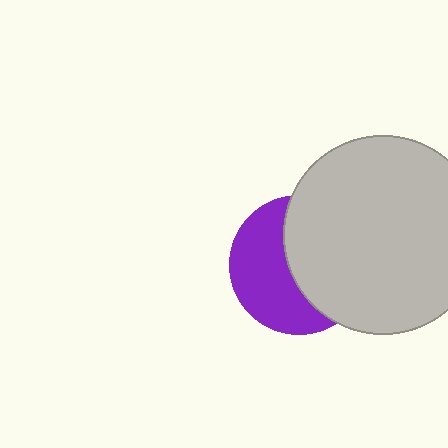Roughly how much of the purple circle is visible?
About half of it is visible (roughly 48%).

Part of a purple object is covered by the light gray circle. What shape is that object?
It is a circle.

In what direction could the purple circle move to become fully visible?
The purple circle could move left. That would shift it out from behind the light gray circle entirely.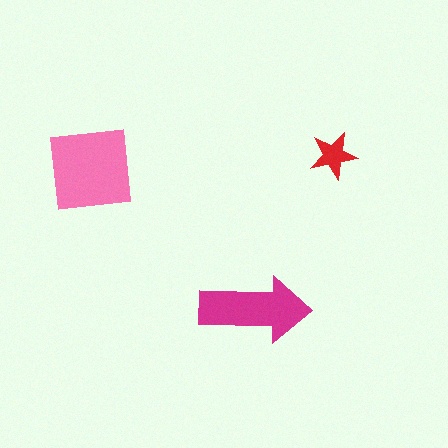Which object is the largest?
The pink square.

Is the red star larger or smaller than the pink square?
Smaller.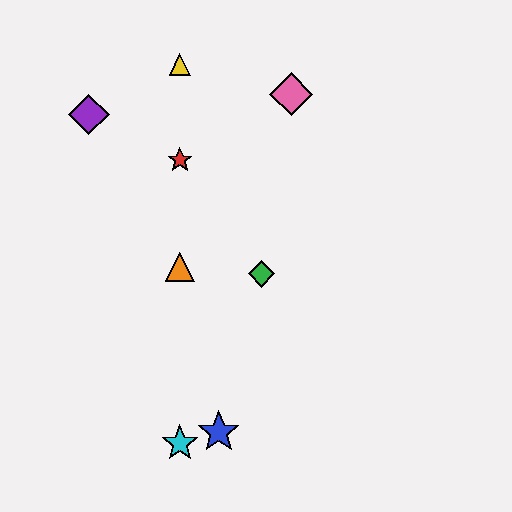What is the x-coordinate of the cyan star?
The cyan star is at x≈180.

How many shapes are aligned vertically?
4 shapes (the red star, the yellow triangle, the orange triangle, the cyan star) are aligned vertically.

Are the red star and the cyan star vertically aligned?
Yes, both are at x≈180.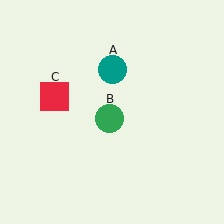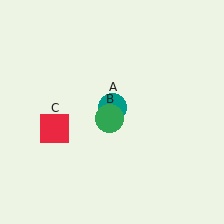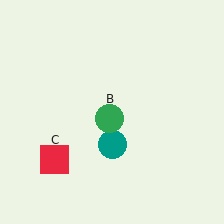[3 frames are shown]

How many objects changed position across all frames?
2 objects changed position: teal circle (object A), red square (object C).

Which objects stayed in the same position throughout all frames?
Green circle (object B) remained stationary.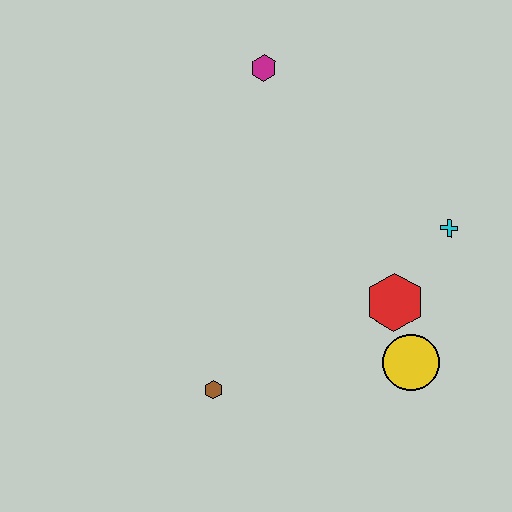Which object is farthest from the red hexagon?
The magenta hexagon is farthest from the red hexagon.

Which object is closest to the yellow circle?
The red hexagon is closest to the yellow circle.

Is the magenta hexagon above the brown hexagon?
Yes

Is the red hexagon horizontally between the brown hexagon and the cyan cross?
Yes